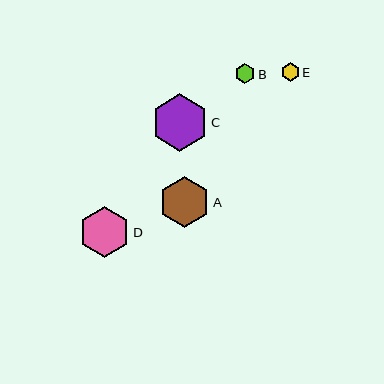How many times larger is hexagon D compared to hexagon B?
Hexagon D is approximately 2.6 times the size of hexagon B.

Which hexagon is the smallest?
Hexagon E is the smallest with a size of approximately 18 pixels.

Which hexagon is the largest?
Hexagon C is the largest with a size of approximately 57 pixels.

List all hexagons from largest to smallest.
From largest to smallest: C, A, D, B, E.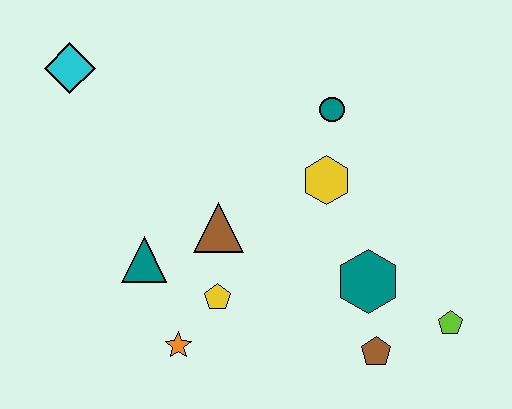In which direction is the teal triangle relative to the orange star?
The teal triangle is above the orange star.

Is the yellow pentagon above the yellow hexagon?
No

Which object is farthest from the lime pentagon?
The cyan diamond is farthest from the lime pentagon.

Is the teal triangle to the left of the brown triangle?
Yes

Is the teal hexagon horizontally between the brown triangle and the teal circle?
No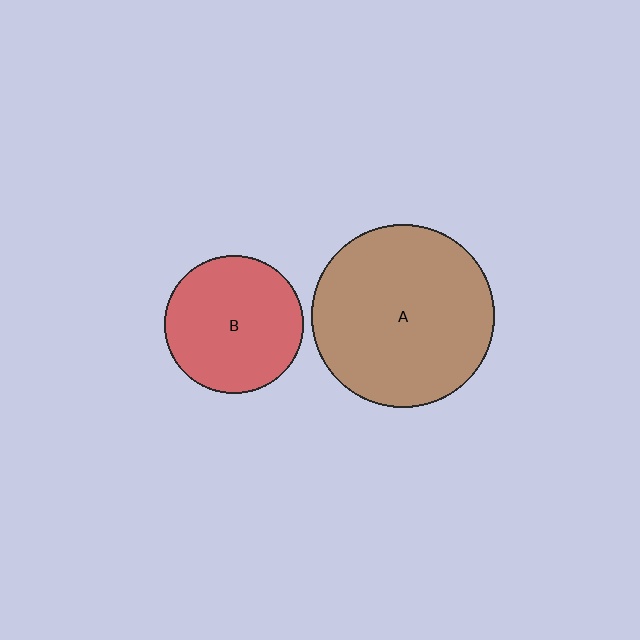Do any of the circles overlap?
No, none of the circles overlap.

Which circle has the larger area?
Circle A (brown).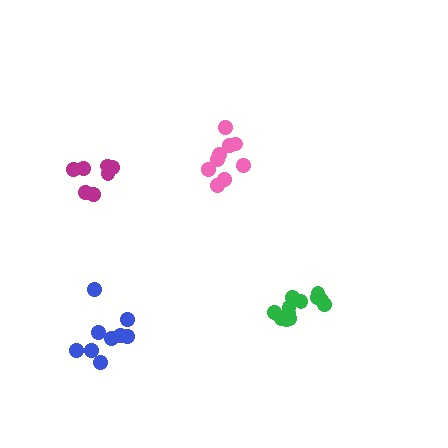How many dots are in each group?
Group 1: 9 dots, Group 2: 12 dots, Group 3: 7 dots, Group 4: 9 dots (37 total).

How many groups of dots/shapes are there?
There are 4 groups.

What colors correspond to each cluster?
The clusters are colored: pink, green, magenta, blue.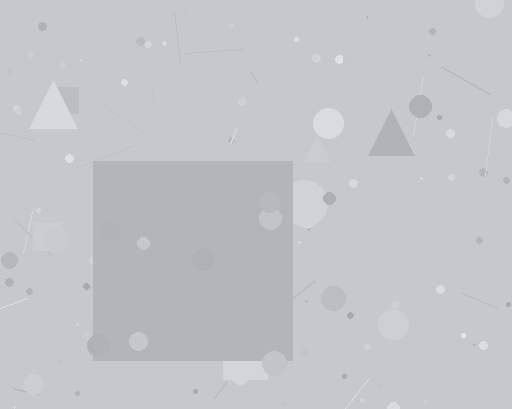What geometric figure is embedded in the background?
A square is embedded in the background.